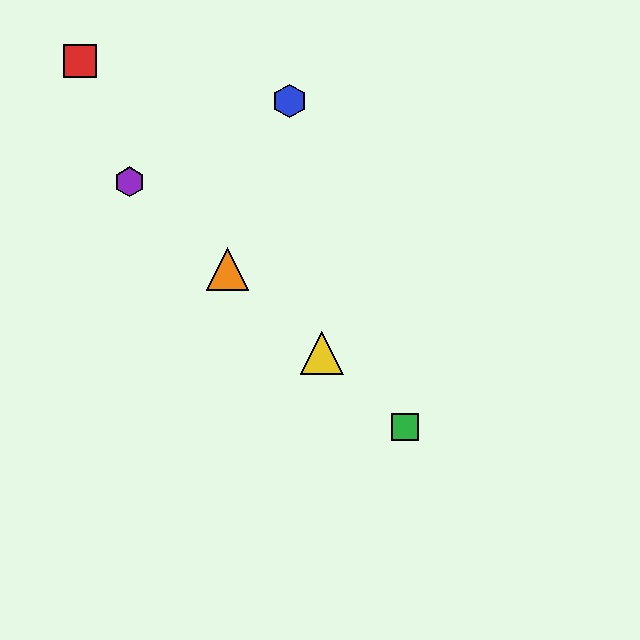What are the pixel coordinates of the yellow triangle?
The yellow triangle is at (322, 353).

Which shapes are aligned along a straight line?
The green square, the yellow triangle, the purple hexagon, the orange triangle are aligned along a straight line.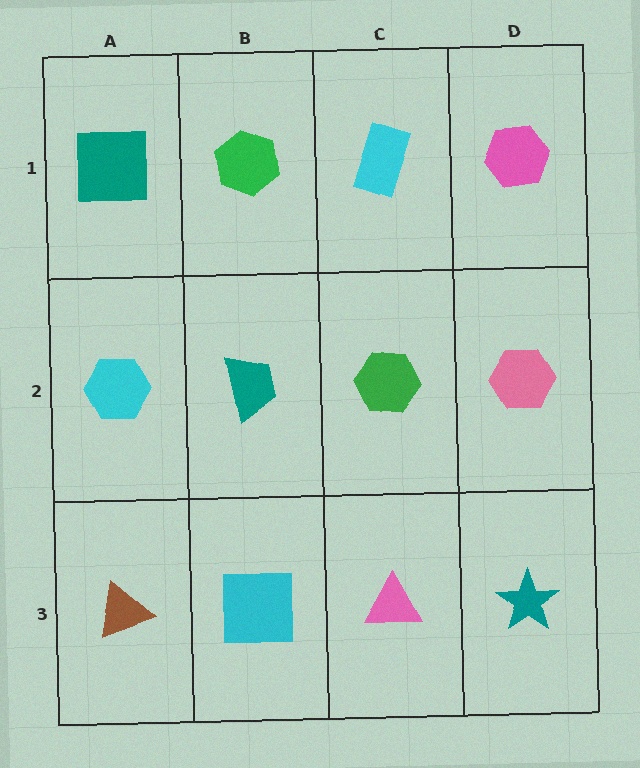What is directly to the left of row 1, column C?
A green hexagon.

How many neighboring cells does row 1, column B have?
3.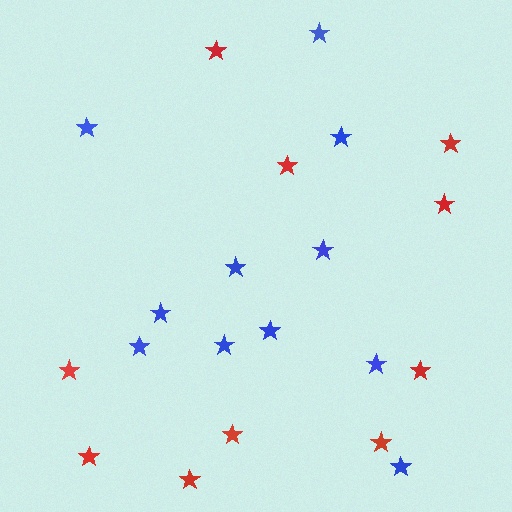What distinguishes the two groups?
There are 2 groups: one group of blue stars (11) and one group of red stars (10).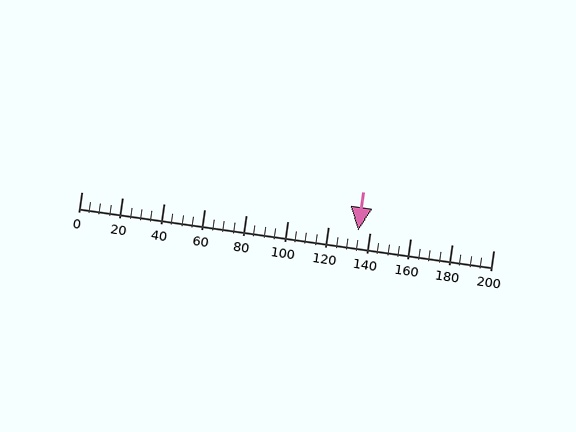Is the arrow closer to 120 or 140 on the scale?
The arrow is closer to 140.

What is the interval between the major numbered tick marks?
The major tick marks are spaced 20 units apart.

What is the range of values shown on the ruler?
The ruler shows values from 0 to 200.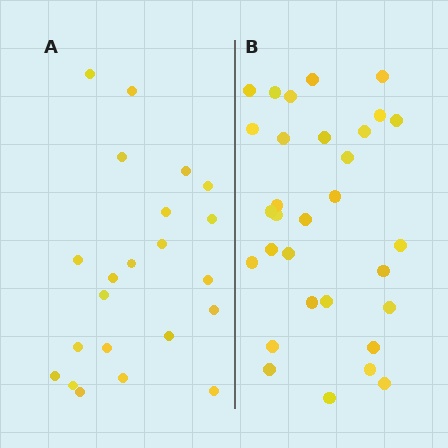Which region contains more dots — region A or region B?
Region B (the right region) has more dots.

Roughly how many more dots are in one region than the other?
Region B has roughly 8 or so more dots than region A.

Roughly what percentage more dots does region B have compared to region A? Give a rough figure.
About 40% more.